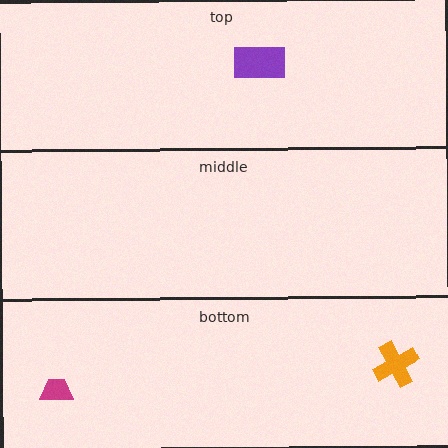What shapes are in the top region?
The purple rectangle.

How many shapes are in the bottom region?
2.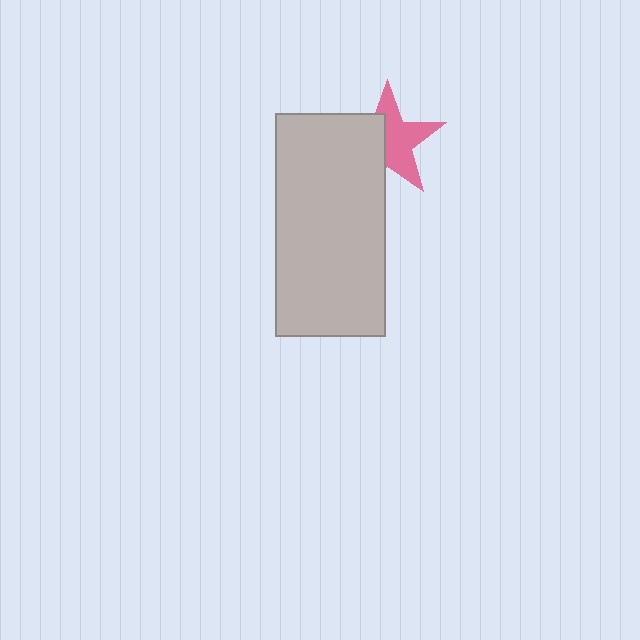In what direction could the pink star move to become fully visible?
The pink star could move right. That would shift it out from behind the light gray rectangle entirely.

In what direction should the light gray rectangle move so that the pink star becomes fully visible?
The light gray rectangle should move left. That is the shortest direction to clear the overlap and leave the pink star fully visible.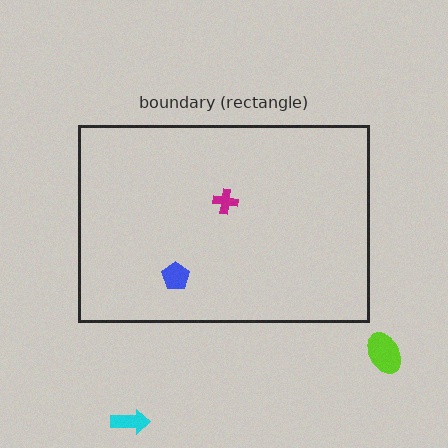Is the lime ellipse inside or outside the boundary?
Outside.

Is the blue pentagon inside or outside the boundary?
Inside.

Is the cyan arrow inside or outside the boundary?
Outside.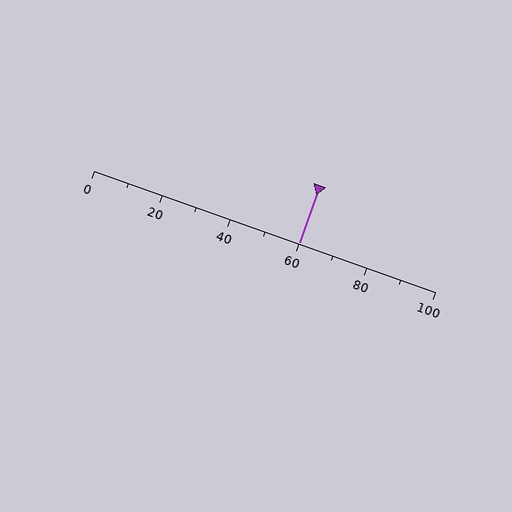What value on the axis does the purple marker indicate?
The marker indicates approximately 60.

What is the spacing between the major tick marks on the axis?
The major ticks are spaced 20 apart.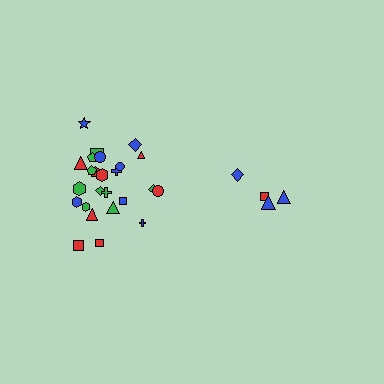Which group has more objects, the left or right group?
The left group.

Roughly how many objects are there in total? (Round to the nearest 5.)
Roughly 30 objects in total.